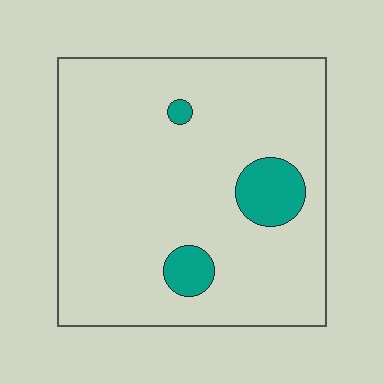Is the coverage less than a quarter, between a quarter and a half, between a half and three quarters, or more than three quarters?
Less than a quarter.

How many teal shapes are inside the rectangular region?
3.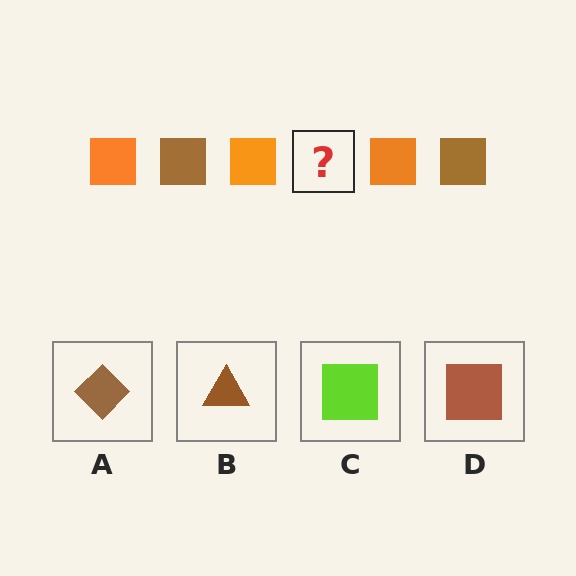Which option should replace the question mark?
Option D.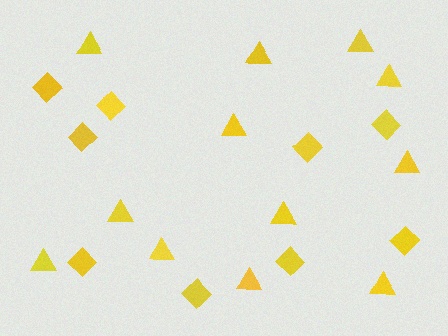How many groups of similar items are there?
There are 2 groups: one group of diamonds (9) and one group of triangles (12).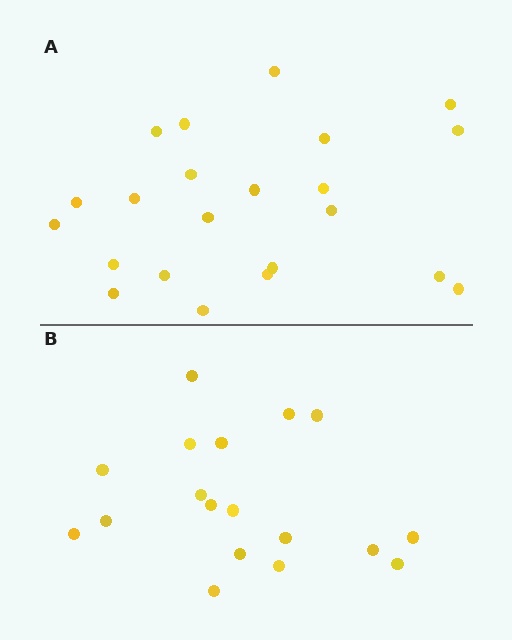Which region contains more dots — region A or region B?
Region A (the top region) has more dots.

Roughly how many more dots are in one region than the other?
Region A has about 4 more dots than region B.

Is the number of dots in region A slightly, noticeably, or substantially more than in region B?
Region A has only slightly more — the two regions are fairly close. The ratio is roughly 1.2 to 1.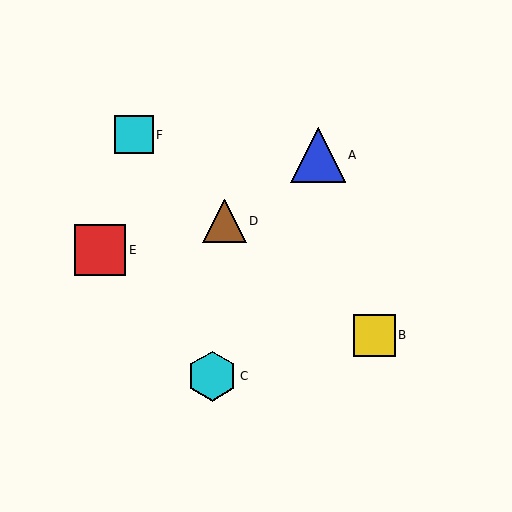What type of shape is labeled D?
Shape D is a brown triangle.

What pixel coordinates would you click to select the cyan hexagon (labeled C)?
Click at (212, 376) to select the cyan hexagon C.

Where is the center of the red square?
The center of the red square is at (100, 250).